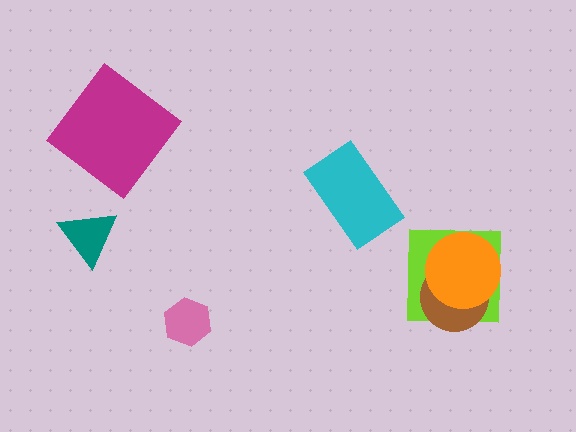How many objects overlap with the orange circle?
2 objects overlap with the orange circle.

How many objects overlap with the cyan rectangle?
0 objects overlap with the cyan rectangle.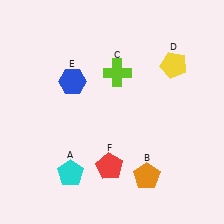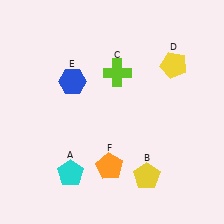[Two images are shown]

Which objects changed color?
B changed from orange to yellow. F changed from red to orange.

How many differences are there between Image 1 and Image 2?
There are 2 differences between the two images.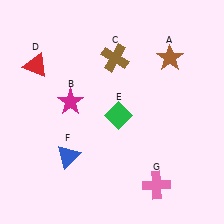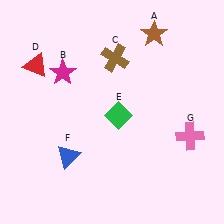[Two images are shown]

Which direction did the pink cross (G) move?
The pink cross (G) moved up.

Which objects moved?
The objects that moved are: the brown star (A), the magenta star (B), the pink cross (G).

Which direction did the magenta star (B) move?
The magenta star (B) moved up.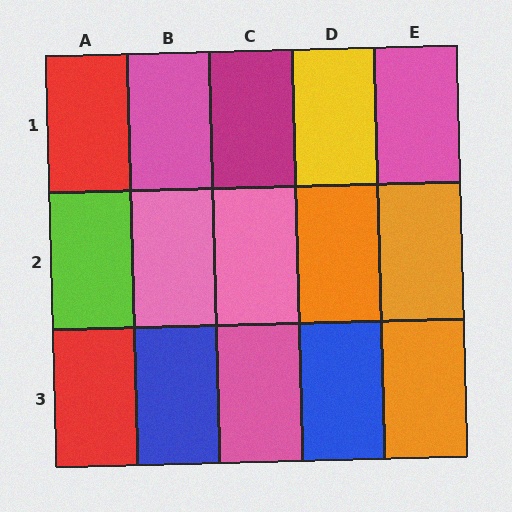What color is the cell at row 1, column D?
Yellow.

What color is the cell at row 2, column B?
Pink.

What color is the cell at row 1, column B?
Pink.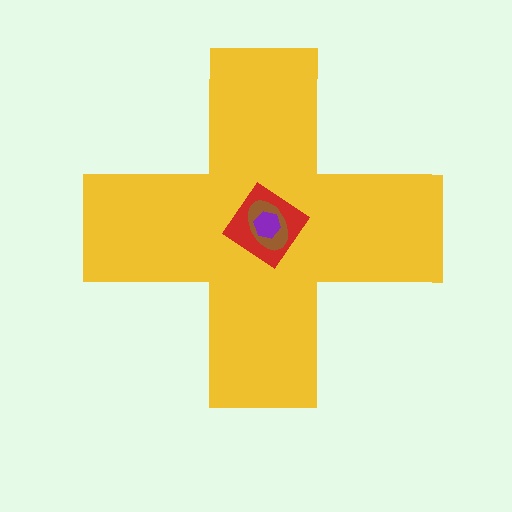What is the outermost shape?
The yellow cross.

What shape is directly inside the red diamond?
The brown ellipse.